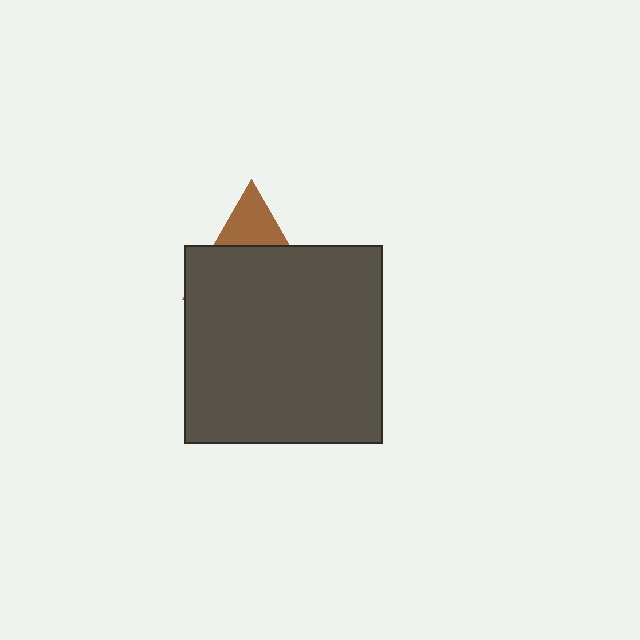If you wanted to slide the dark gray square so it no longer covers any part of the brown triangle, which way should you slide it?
Slide it down — that is the most direct way to separate the two shapes.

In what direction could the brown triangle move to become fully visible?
The brown triangle could move up. That would shift it out from behind the dark gray square entirely.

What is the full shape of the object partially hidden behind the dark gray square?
The partially hidden object is a brown triangle.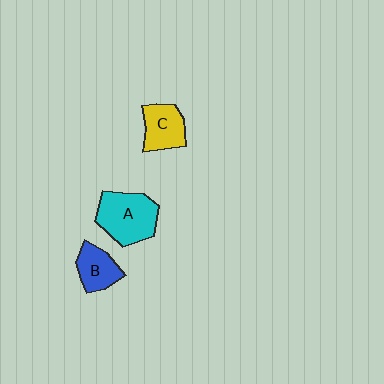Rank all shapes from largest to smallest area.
From largest to smallest: A (cyan), C (yellow), B (blue).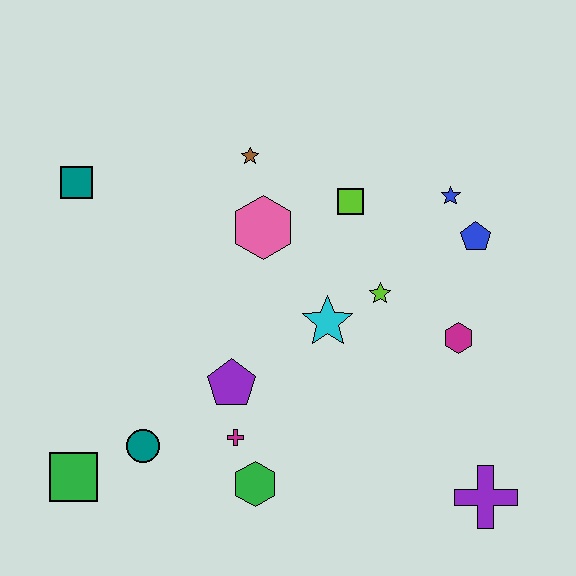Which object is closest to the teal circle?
The green square is closest to the teal circle.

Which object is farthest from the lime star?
The green square is farthest from the lime star.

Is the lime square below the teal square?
Yes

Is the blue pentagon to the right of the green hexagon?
Yes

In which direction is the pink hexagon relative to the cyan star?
The pink hexagon is above the cyan star.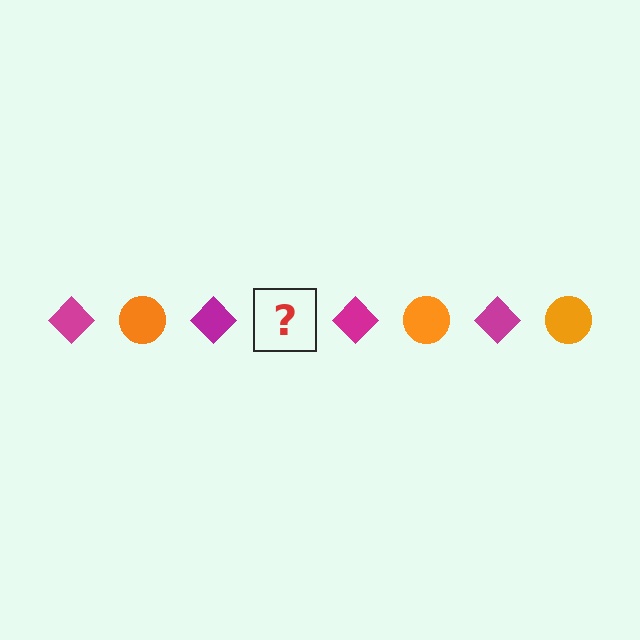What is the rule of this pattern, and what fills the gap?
The rule is that the pattern alternates between magenta diamond and orange circle. The gap should be filled with an orange circle.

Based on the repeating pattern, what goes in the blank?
The blank should be an orange circle.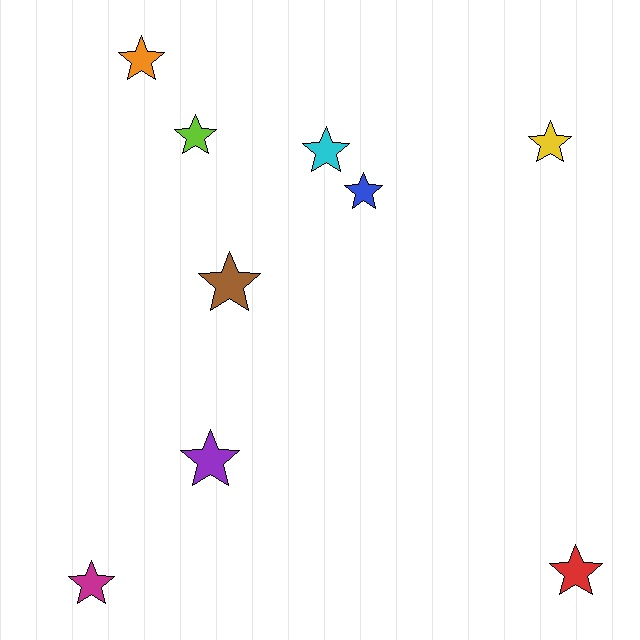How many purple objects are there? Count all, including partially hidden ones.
There is 1 purple object.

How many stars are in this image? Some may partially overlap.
There are 9 stars.